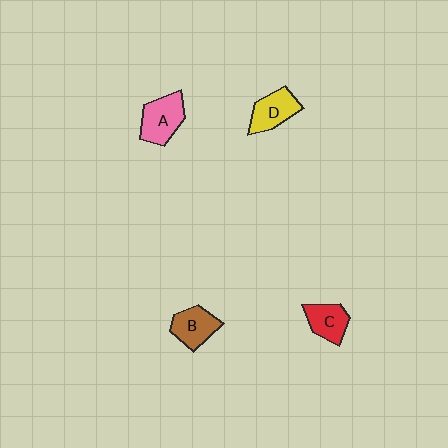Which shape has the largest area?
Shape A (pink).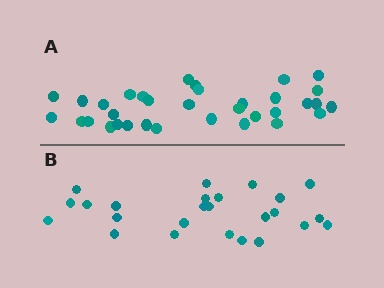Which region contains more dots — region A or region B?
Region A (the top region) has more dots.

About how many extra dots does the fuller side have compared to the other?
Region A has roughly 8 or so more dots than region B.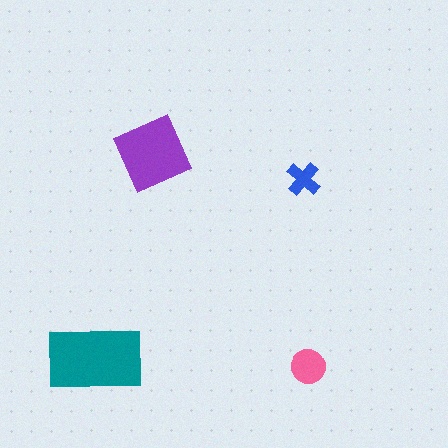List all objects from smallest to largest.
The blue cross, the pink circle, the purple diamond, the teal rectangle.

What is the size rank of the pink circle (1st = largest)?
3rd.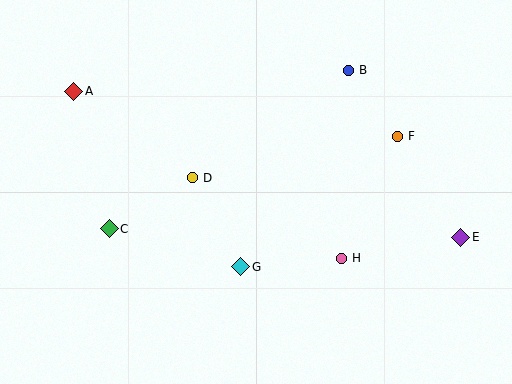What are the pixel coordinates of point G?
Point G is at (241, 267).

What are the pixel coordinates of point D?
Point D is at (192, 178).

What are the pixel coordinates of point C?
Point C is at (109, 229).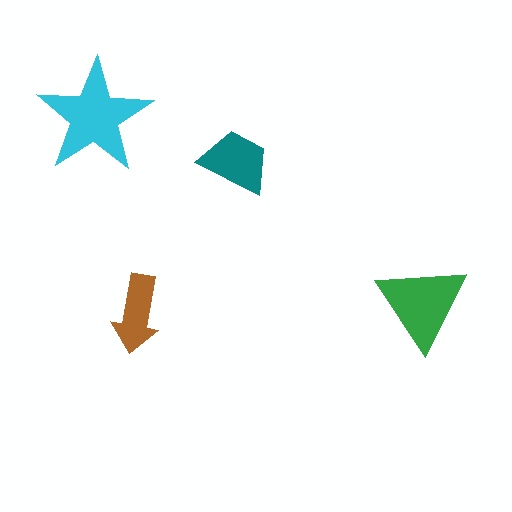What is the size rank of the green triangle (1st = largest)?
2nd.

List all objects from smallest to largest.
The brown arrow, the teal trapezoid, the green triangle, the cyan star.